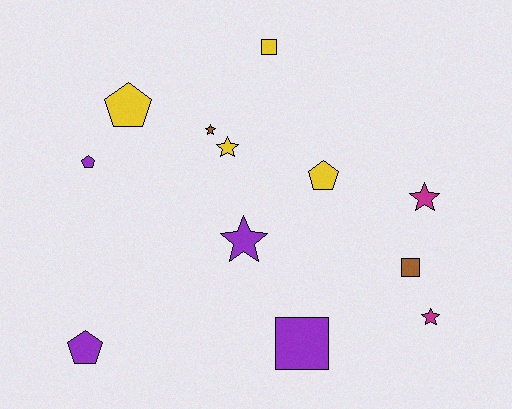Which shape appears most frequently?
Star, with 5 objects.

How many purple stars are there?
There is 1 purple star.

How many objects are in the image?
There are 12 objects.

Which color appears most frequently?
Yellow, with 4 objects.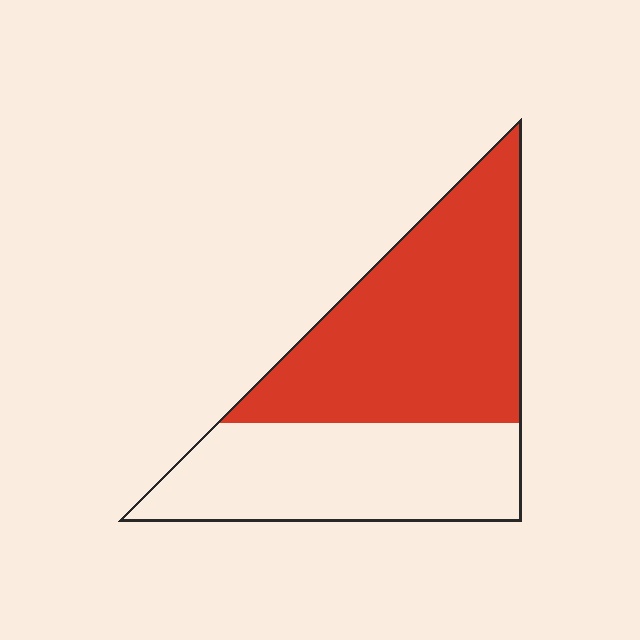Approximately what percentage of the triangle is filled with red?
Approximately 55%.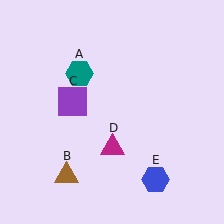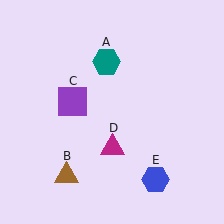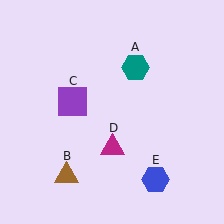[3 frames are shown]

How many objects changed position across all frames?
1 object changed position: teal hexagon (object A).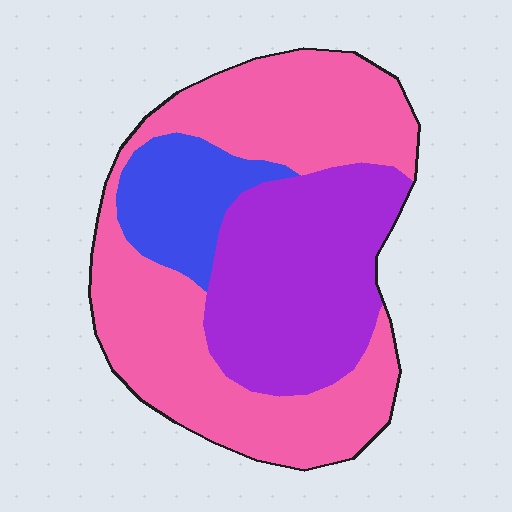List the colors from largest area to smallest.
From largest to smallest: pink, purple, blue.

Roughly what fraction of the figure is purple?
Purple covers 33% of the figure.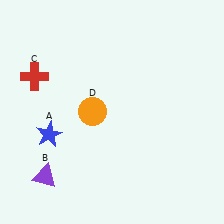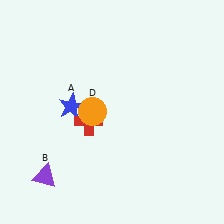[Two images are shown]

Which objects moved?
The objects that moved are: the blue star (A), the red cross (C).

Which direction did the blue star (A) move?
The blue star (A) moved up.